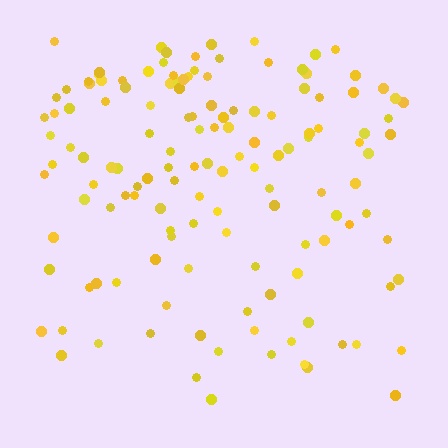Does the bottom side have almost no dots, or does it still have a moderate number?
Still a moderate number, just noticeably fewer than the top.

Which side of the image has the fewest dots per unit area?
The bottom.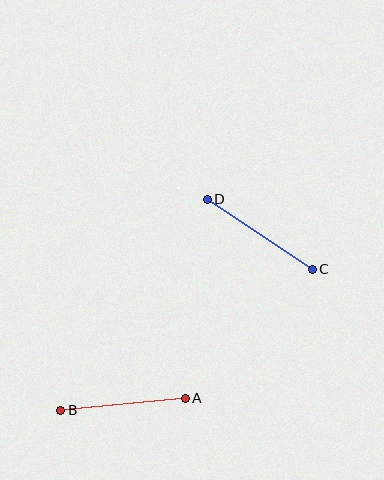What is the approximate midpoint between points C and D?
The midpoint is at approximately (260, 234) pixels.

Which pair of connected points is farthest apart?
Points C and D are farthest apart.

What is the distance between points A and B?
The distance is approximately 125 pixels.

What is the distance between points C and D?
The distance is approximately 126 pixels.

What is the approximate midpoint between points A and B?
The midpoint is at approximately (123, 404) pixels.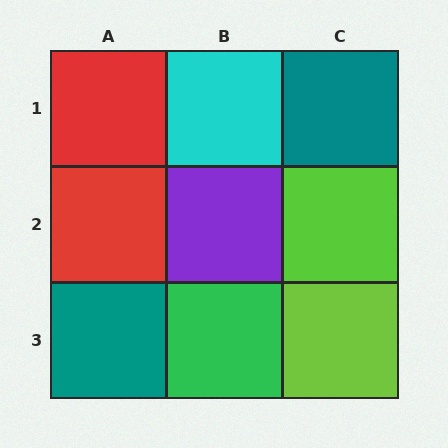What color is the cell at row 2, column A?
Red.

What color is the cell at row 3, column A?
Teal.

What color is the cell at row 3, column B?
Green.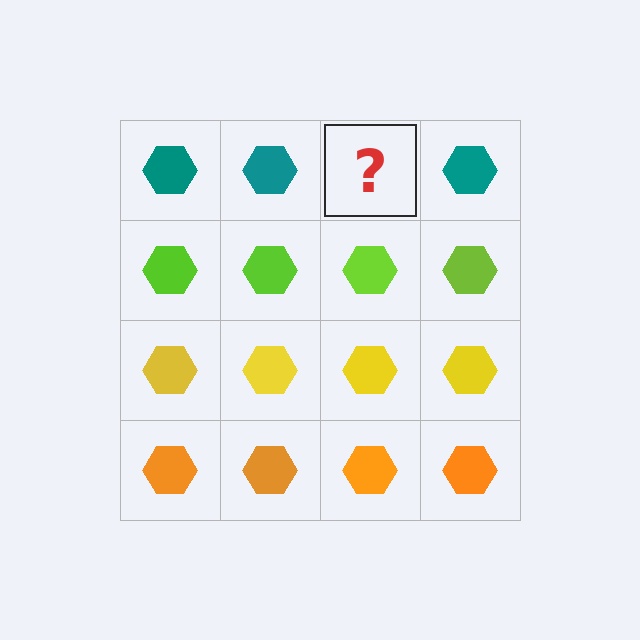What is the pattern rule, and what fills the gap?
The rule is that each row has a consistent color. The gap should be filled with a teal hexagon.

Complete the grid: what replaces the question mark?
The question mark should be replaced with a teal hexagon.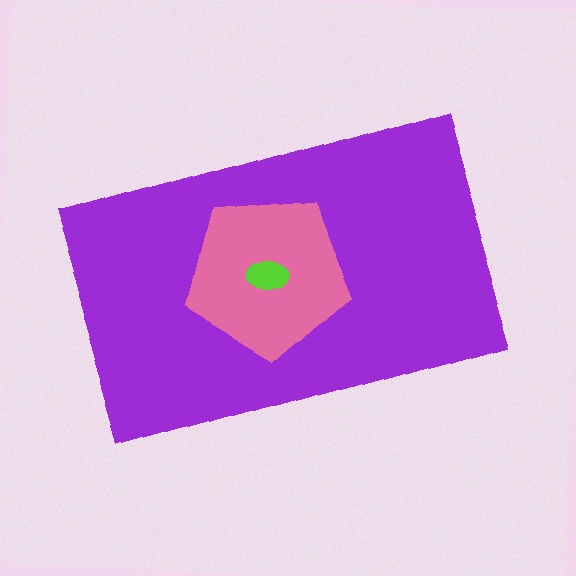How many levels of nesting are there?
3.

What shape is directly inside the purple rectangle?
The pink pentagon.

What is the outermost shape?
The purple rectangle.